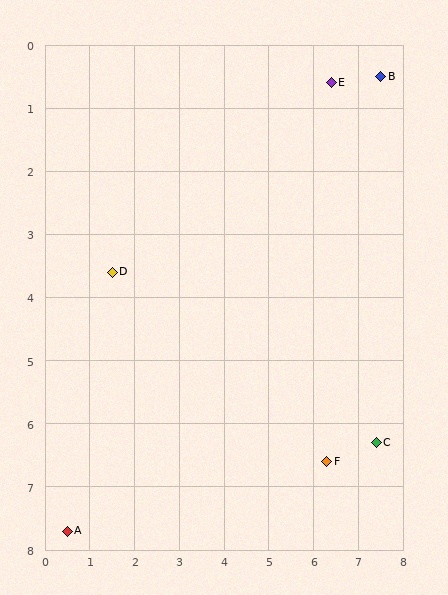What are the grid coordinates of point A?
Point A is at approximately (0.5, 7.7).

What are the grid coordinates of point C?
Point C is at approximately (7.4, 6.3).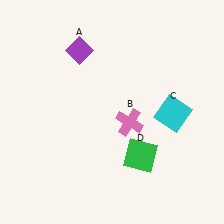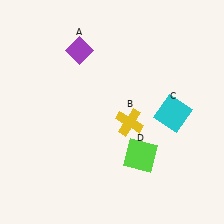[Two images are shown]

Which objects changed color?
B changed from pink to yellow. D changed from green to lime.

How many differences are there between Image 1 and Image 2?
There are 2 differences between the two images.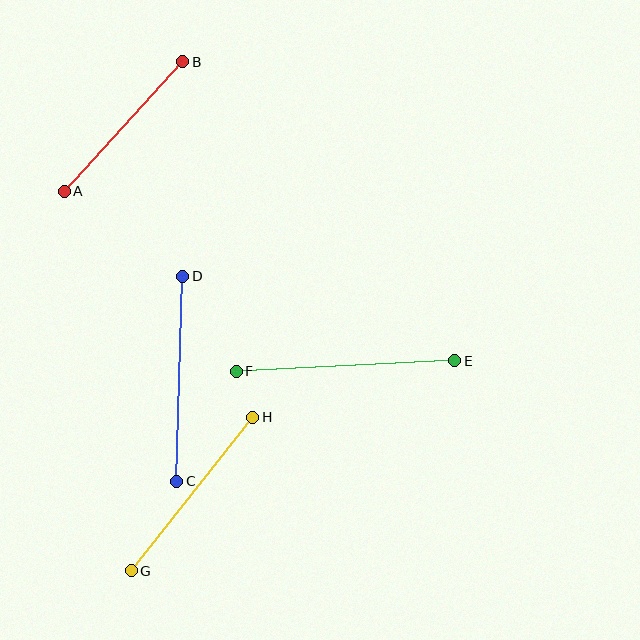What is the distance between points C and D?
The distance is approximately 205 pixels.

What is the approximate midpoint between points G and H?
The midpoint is at approximately (192, 494) pixels.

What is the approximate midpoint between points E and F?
The midpoint is at approximately (345, 366) pixels.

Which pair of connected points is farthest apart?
Points E and F are farthest apart.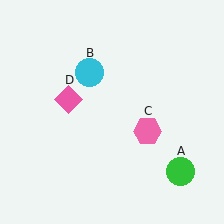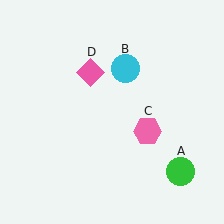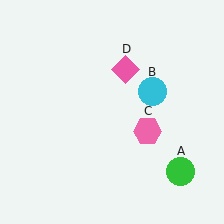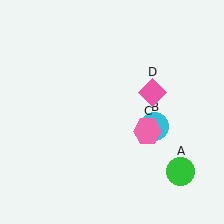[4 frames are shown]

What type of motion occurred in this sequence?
The cyan circle (object B), pink diamond (object D) rotated clockwise around the center of the scene.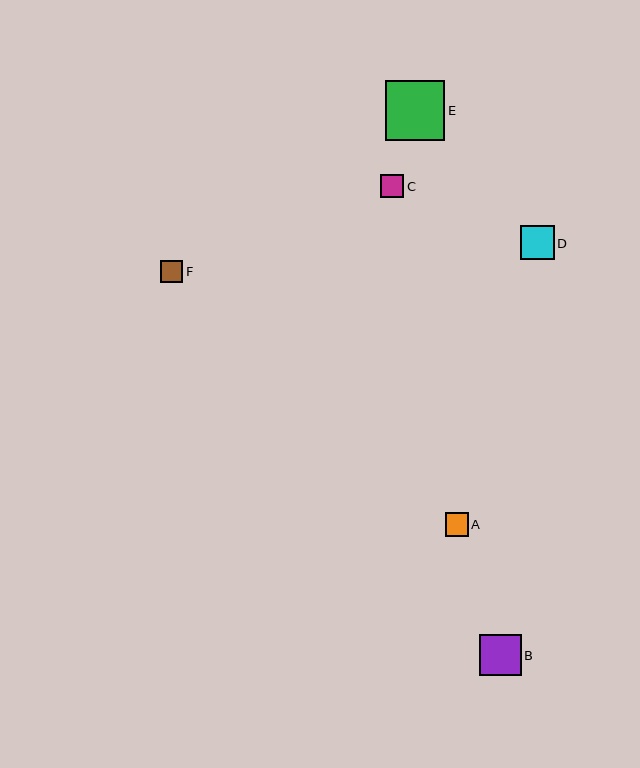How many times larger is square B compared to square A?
Square B is approximately 1.8 times the size of square A.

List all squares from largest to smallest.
From largest to smallest: E, B, D, A, C, F.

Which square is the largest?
Square E is the largest with a size of approximately 60 pixels.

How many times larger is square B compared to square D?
Square B is approximately 1.2 times the size of square D.